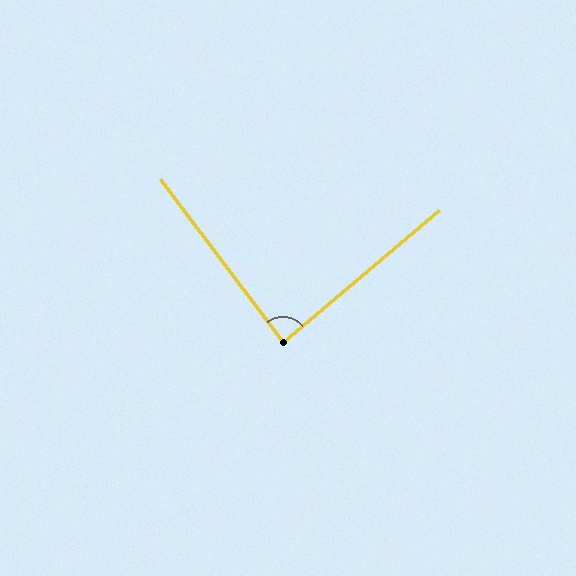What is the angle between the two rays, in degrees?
Approximately 87 degrees.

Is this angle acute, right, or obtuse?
It is approximately a right angle.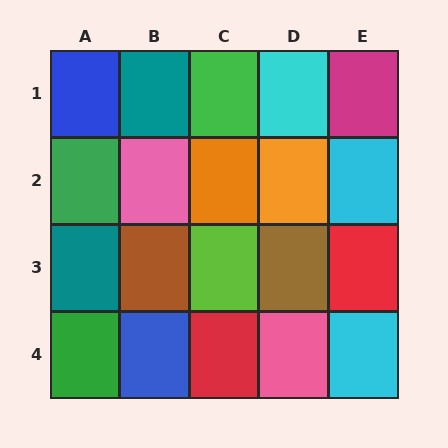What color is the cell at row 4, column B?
Blue.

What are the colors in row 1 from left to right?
Blue, teal, green, cyan, magenta.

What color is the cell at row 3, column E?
Red.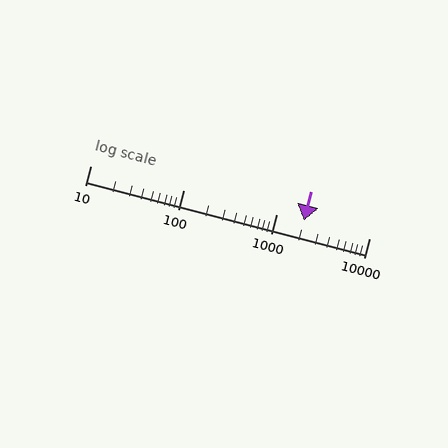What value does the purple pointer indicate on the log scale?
The pointer indicates approximately 2000.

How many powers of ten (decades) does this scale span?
The scale spans 3 decades, from 10 to 10000.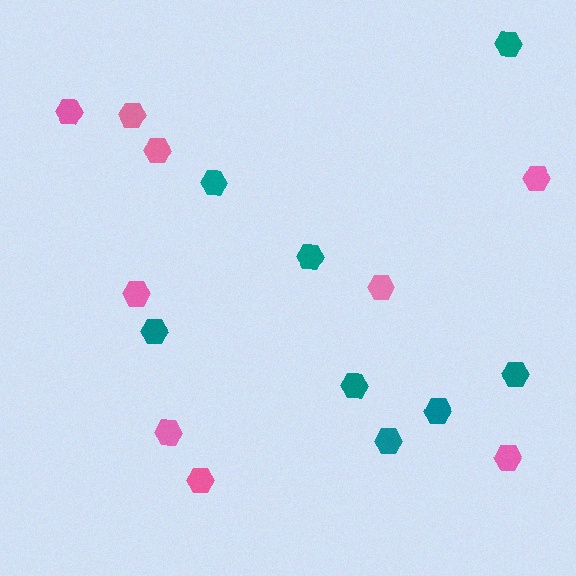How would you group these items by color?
There are 2 groups: one group of pink hexagons (9) and one group of teal hexagons (8).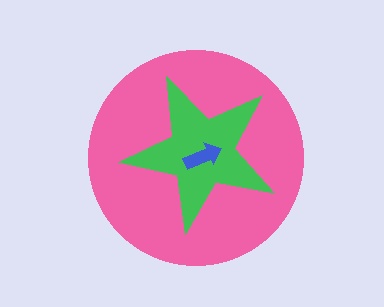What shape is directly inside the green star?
The blue arrow.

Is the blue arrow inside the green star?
Yes.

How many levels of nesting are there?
3.